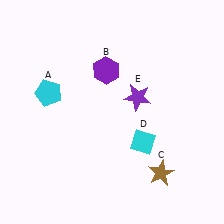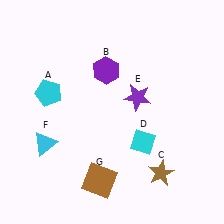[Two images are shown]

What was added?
A cyan triangle (F), a brown square (G) were added in Image 2.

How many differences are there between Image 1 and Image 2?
There are 2 differences between the two images.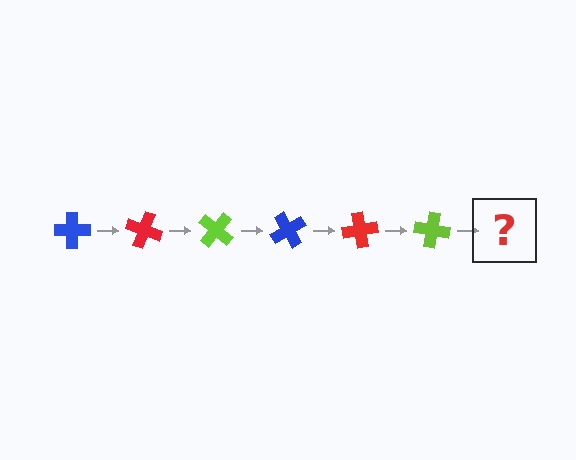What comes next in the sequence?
The next element should be a blue cross, rotated 120 degrees from the start.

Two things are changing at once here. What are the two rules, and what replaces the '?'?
The two rules are that it rotates 20 degrees each step and the color cycles through blue, red, and lime. The '?' should be a blue cross, rotated 120 degrees from the start.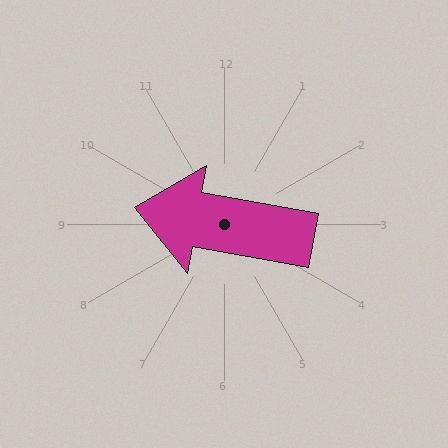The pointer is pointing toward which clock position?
Roughly 9 o'clock.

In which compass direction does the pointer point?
West.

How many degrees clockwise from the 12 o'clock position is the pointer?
Approximately 280 degrees.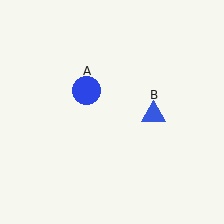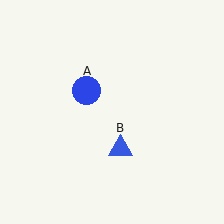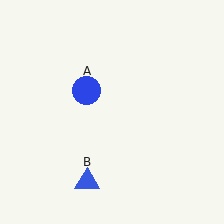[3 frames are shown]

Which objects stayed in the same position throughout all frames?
Blue circle (object A) remained stationary.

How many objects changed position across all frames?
1 object changed position: blue triangle (object B).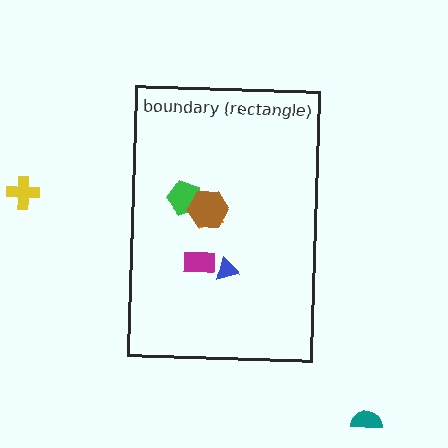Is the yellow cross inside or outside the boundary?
Outside.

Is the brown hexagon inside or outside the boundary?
Inside.